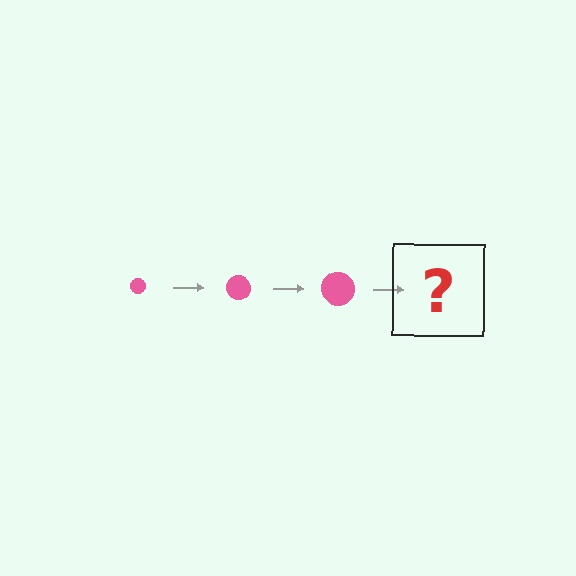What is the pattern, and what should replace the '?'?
The pattern is that the circle gets progressively larger each step. The '?' should be a pink circle, larger than the previous one.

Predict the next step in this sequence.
The next step is a pink circle, larger than the previous one.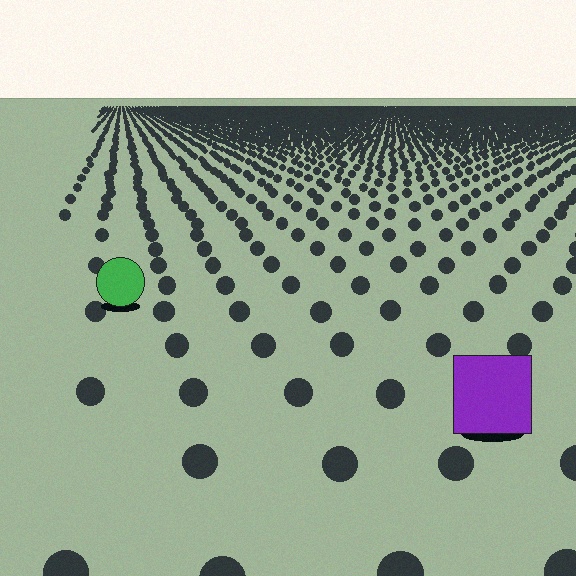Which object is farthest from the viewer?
The green circle is farthest from the viewer. It appears smaller and the ground texture around it is denser.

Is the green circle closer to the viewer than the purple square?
No. The purple square is closer — you can tell from the texture gradient: the ground texture is coarser near it.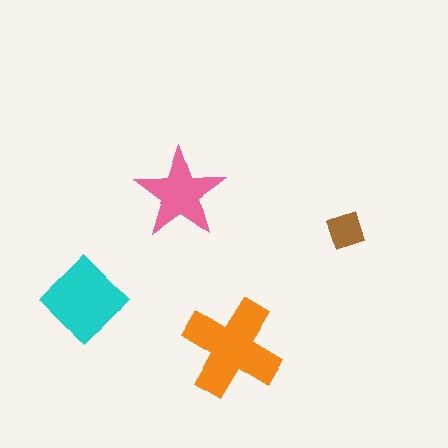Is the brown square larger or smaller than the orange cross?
Smaller.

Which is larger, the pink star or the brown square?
The pink star.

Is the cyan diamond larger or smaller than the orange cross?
Smaller.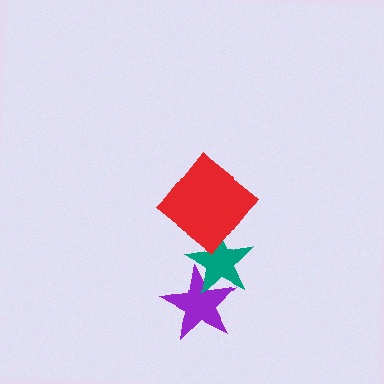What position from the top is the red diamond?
The red diamond is 1st from the top.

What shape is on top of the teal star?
The red diamond is on top of the teal star.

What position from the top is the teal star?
The teal star is 2nd from the top.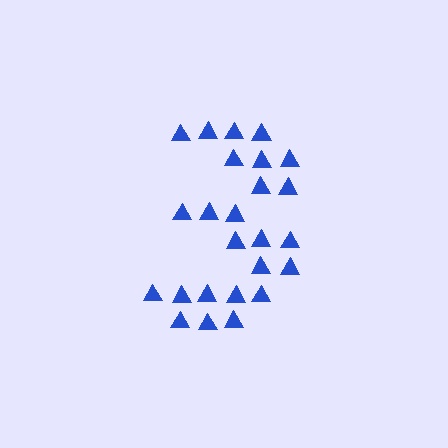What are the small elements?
The small elements are triangles.